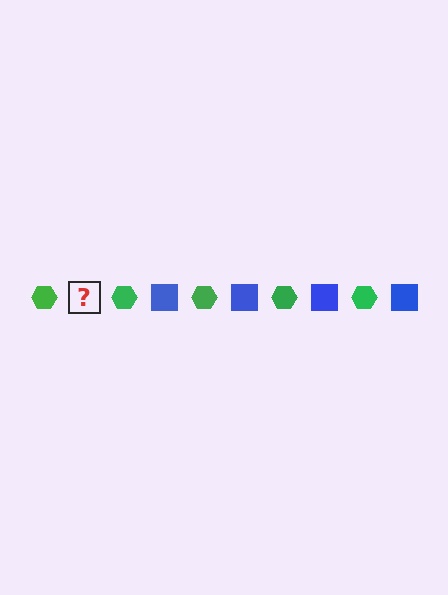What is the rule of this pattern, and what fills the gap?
The rule is that the pattern alternates between green hexagon and blue square. The gap should be filled with a blue square.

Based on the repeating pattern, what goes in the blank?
The blank should be a blue square.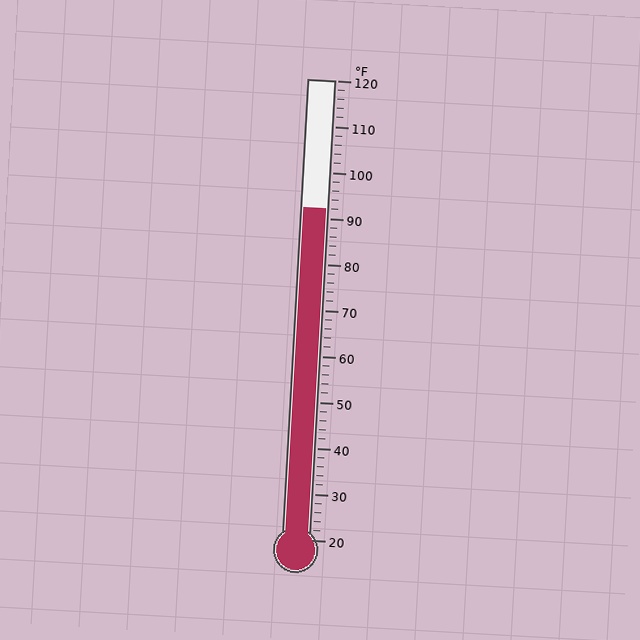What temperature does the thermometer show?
The thermometer shows approximately 92°F.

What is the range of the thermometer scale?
The thermometer scale ranges from 20°F to 120°F.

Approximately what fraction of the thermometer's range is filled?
The thermometer is filled to approximately 70% of its range.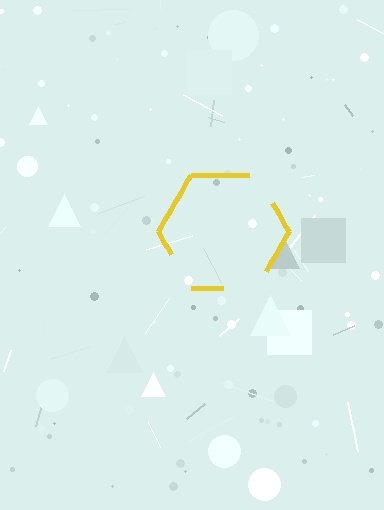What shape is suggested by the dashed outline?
The dashed outline suggests a hexagon.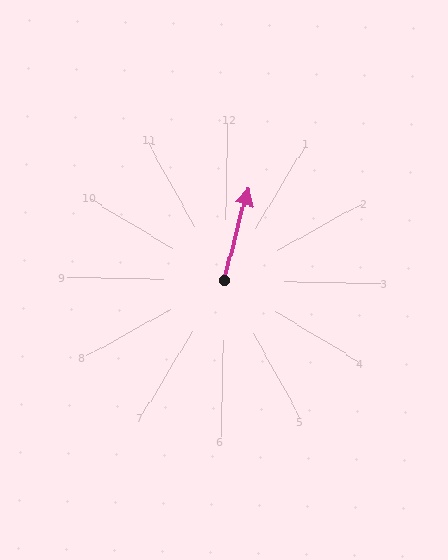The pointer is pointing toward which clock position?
Roughly 12 o'clock.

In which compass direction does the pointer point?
North.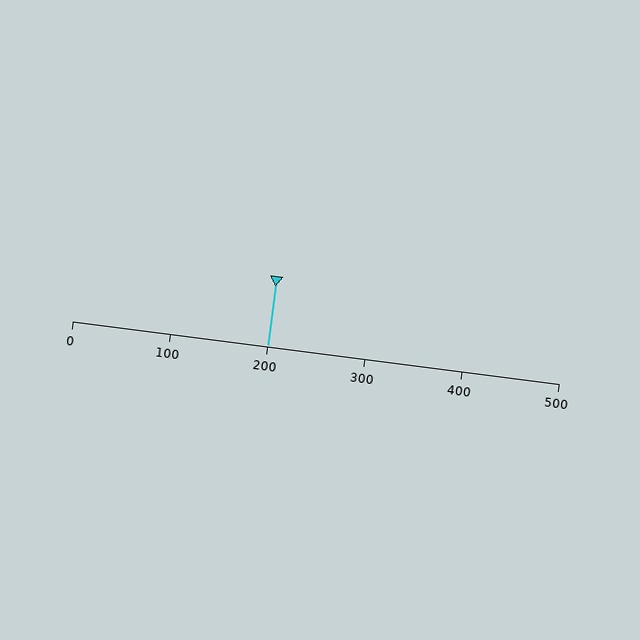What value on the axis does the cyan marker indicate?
The marker indicates approximately 200.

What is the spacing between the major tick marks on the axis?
The major ticks are spaced 100 apart.